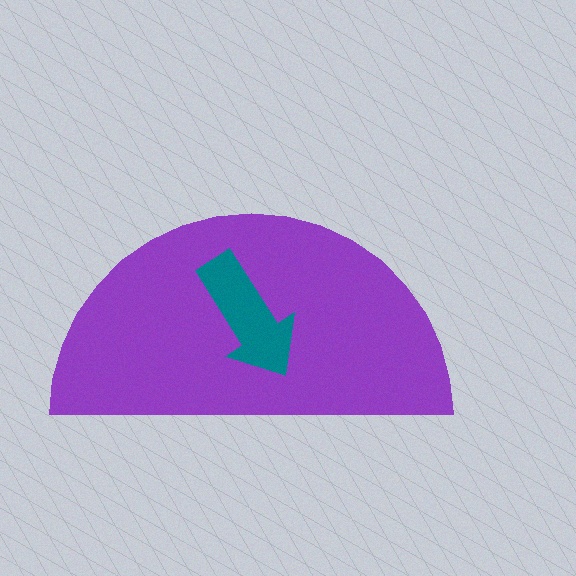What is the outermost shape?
The purple semicircle.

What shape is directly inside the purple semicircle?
The teal arrow.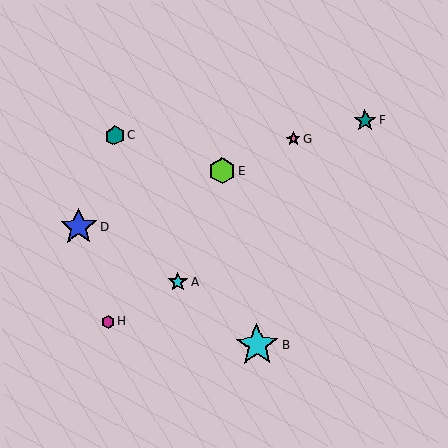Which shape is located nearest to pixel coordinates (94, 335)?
The magenta hexagon (labeled H) at (108, 322) is nearest to that location.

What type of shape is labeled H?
Shape H is a magenta hexagon.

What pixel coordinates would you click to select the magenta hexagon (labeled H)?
Click at (108, 322) to select the magenta hexagon H.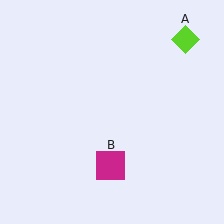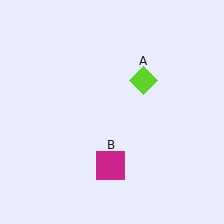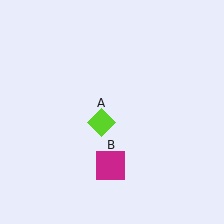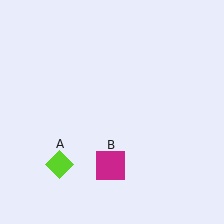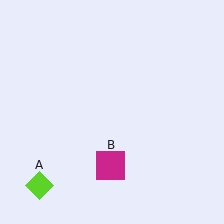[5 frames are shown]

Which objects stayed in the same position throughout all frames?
Magenta square (object B) remained stationary.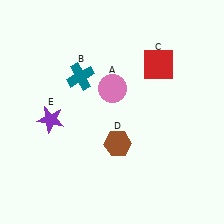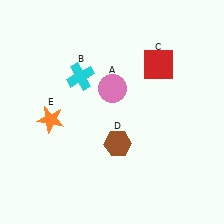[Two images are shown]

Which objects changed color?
B changed from teal to cyan. E changed from purple to orange.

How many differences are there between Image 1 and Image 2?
There are 2 differences between the two images.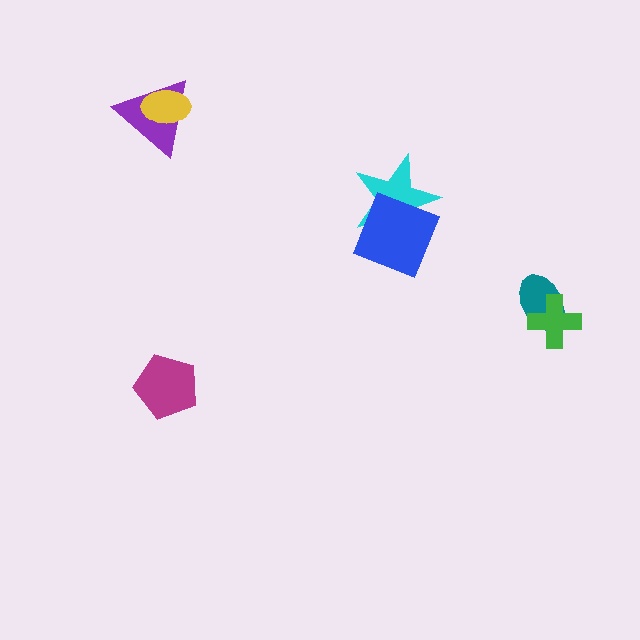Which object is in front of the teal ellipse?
The green cross is in front of the teal ellipse.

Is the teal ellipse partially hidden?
Yes, it is partially covered by another shape.